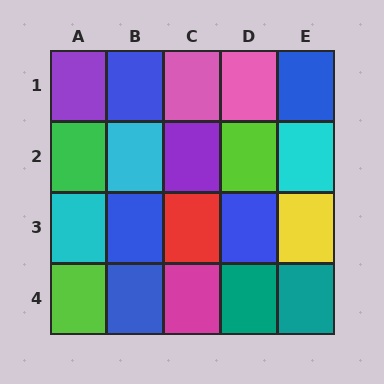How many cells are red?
1 cell is red.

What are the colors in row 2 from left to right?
Green, cyan, purple, lime, cyan.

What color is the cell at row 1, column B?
Blue.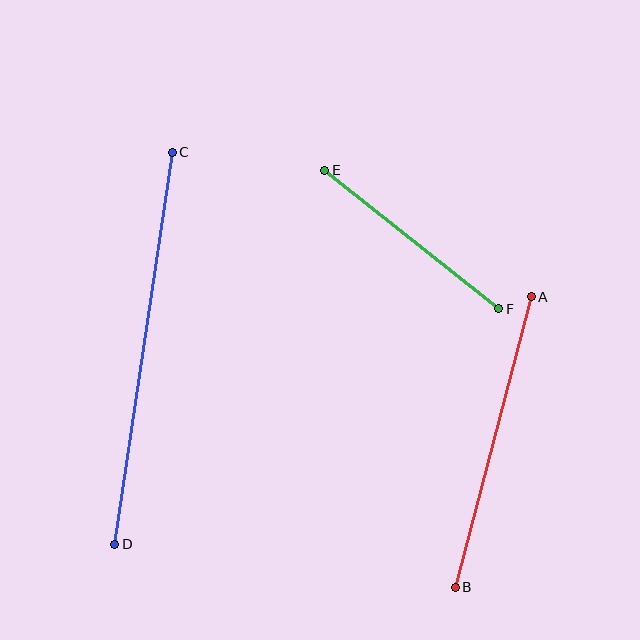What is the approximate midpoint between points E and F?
The midpoint is at approximately (412, 239) pixels.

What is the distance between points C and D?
The distance is approximately 396 pixels.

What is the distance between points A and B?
The distance is approximately 300 pixels.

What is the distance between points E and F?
The distance is approximately 223 pixels.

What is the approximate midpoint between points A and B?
The midpoint is at approximately (493, 442) pixels.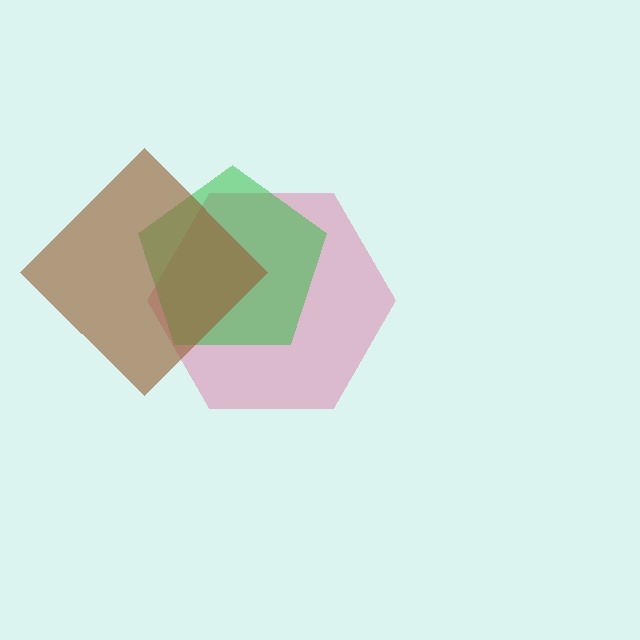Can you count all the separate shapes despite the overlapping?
Yes, there are 3 separate shapes.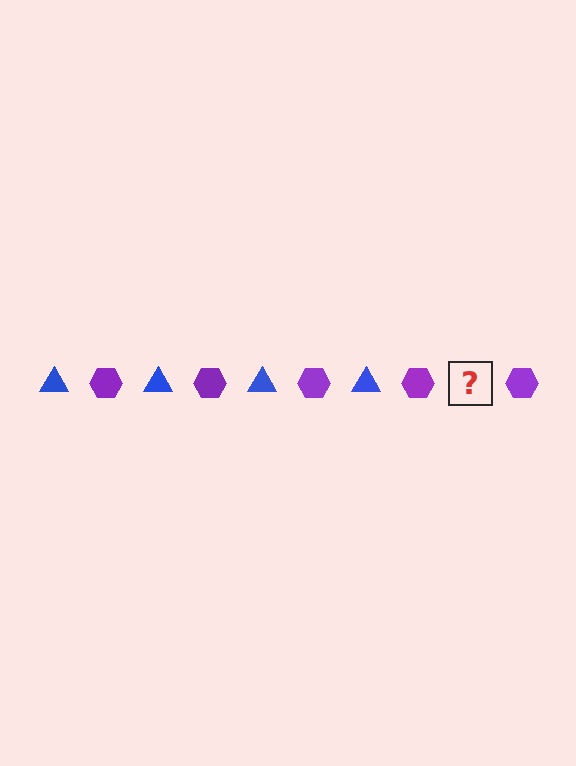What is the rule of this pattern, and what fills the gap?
The rule is that the pattern alternates between blue triangle and purple hexagon. The gap should be filled with a blue triangle.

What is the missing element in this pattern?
The missing element is a blue triangle.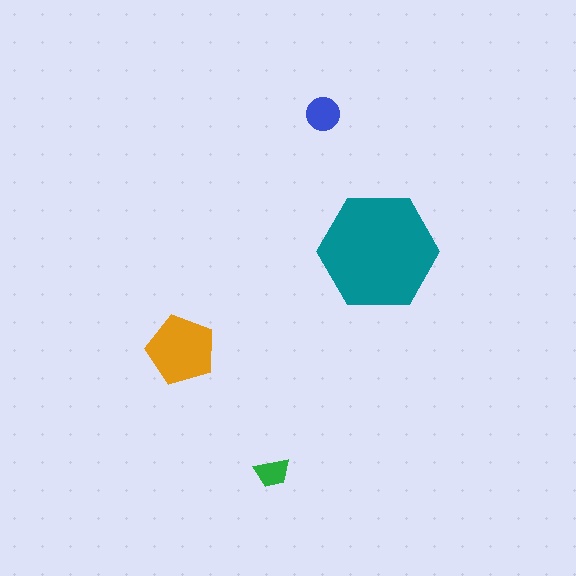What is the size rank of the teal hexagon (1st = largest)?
1st.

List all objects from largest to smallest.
The teal hexagon, the orange pentagon, the blue circle, the green trapezoid.